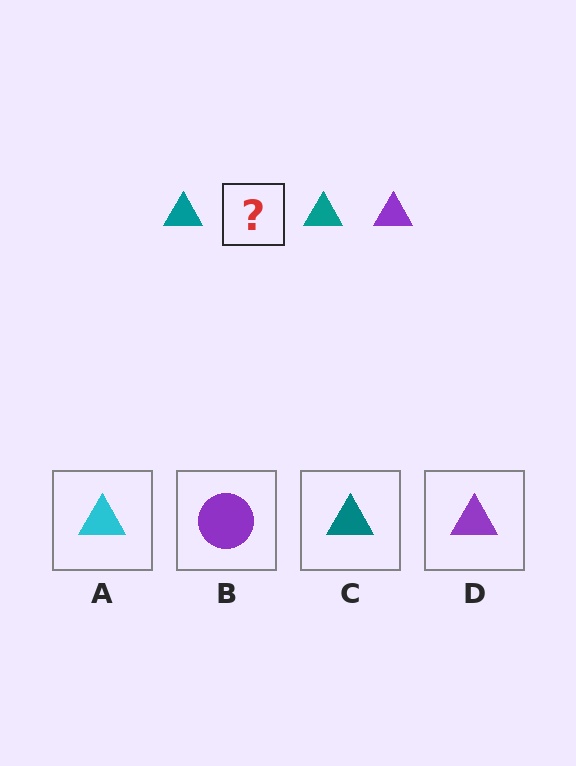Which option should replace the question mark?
Option D.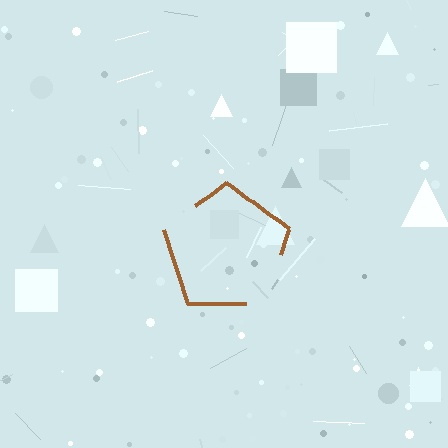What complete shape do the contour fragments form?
The contour fragments form a pentagon.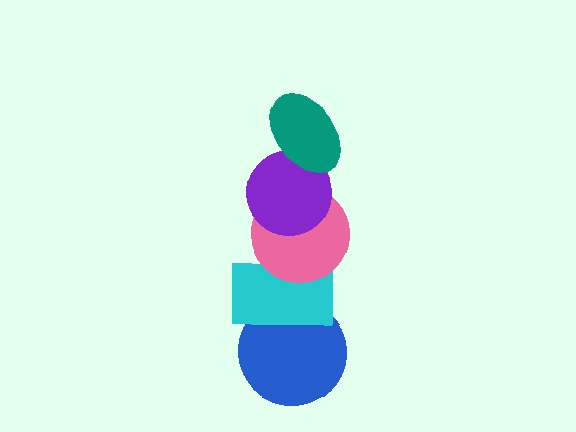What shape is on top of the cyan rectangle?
The pink circle is on top of the cyan rectangle.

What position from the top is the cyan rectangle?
The cyan rectangle is 4th from the top.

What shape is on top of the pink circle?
The purple circle is on top of the pink circle.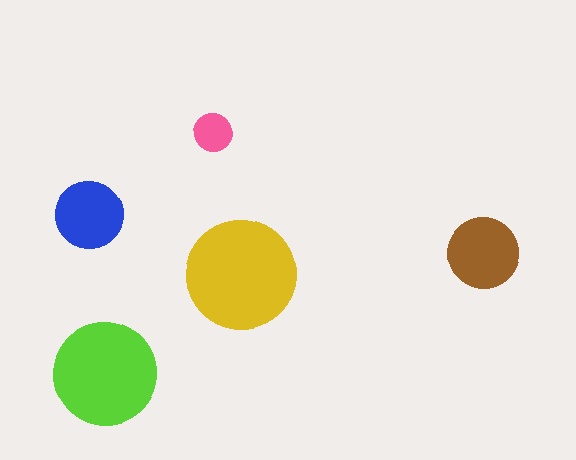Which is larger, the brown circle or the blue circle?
The brown one.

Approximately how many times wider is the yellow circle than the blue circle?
About 1.5 times wider.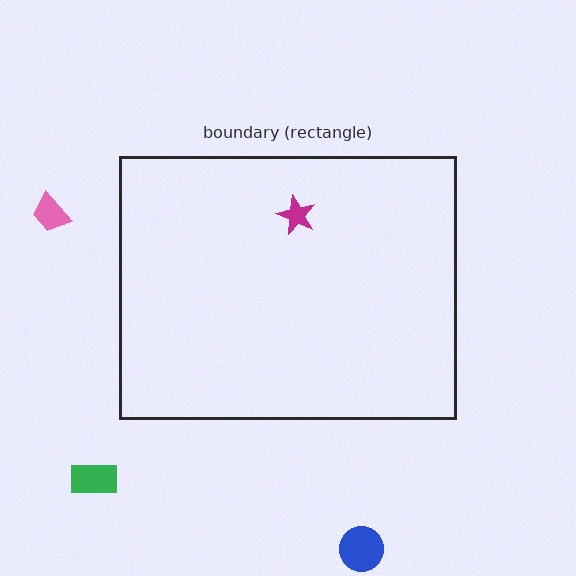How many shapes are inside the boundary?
1 inside, 3 outside.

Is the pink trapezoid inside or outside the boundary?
Outside.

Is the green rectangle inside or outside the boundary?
Outside.